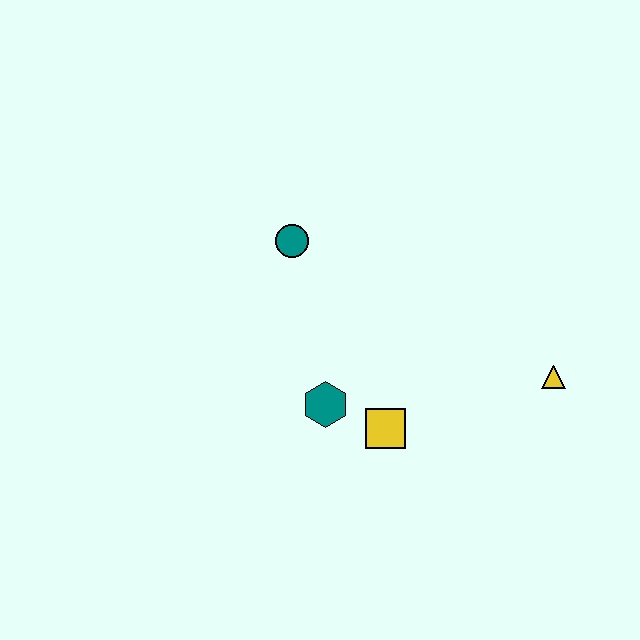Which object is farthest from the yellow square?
The teal circle is farthest from the yellow square.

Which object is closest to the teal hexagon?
The yellow square is closest to the teal hexagon.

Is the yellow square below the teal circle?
Yes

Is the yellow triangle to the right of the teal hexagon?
Yes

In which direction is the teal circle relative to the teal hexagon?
The teal circle is above the teal hexagon.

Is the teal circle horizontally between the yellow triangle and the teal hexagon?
No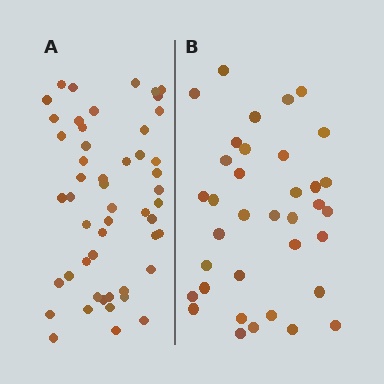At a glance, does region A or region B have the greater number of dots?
Region A (the left region) has more dots.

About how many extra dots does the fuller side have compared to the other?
Region A has approximately 15 more dots than region B.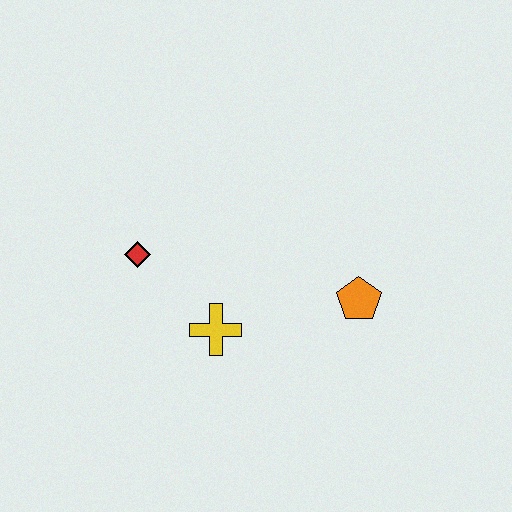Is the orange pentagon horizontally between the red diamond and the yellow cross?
No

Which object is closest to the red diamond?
The yellow cross is closest to the red diamond.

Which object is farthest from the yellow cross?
The orange pentagon is farthest from the yellow cross.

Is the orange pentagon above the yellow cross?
Yes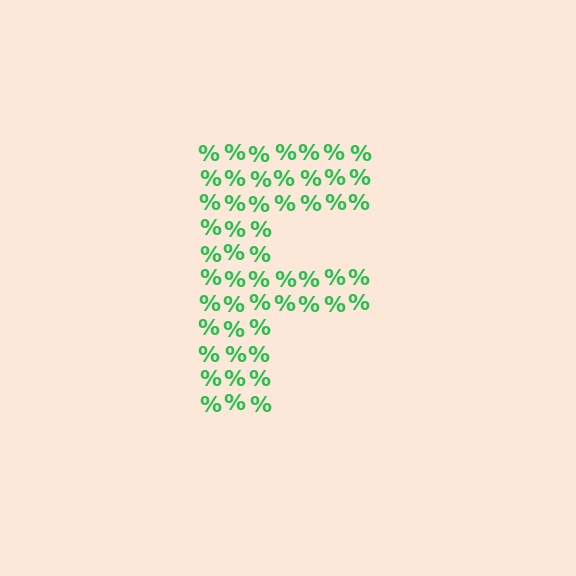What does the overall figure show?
The overall figure shows the letter F.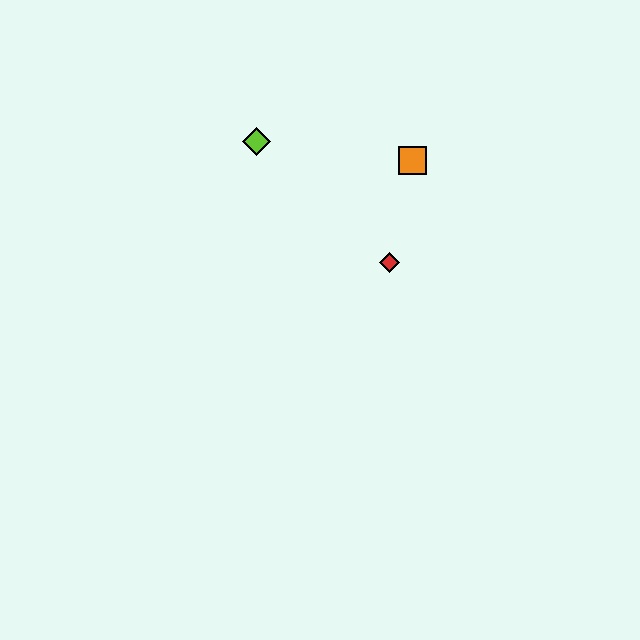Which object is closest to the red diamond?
The orange square is closest to the red diamond.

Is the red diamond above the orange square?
No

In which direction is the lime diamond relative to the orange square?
The lime diamond is to the left of the orange square.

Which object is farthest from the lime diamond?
The red diamond is farthest from the lime diamond.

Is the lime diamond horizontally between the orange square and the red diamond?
No